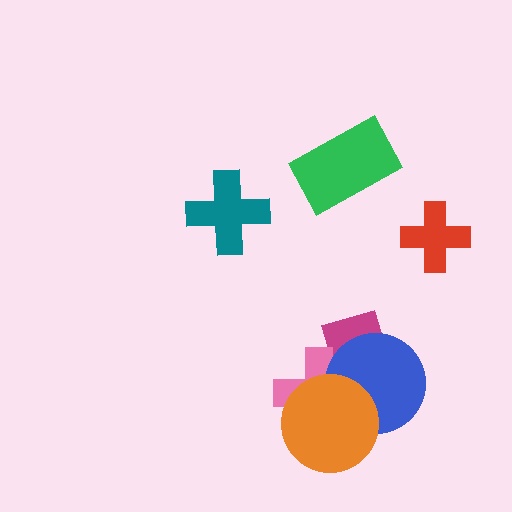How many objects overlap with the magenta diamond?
2 objects overlap with the magenta diamond.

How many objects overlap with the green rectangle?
0 objects overlap with the green rectangle.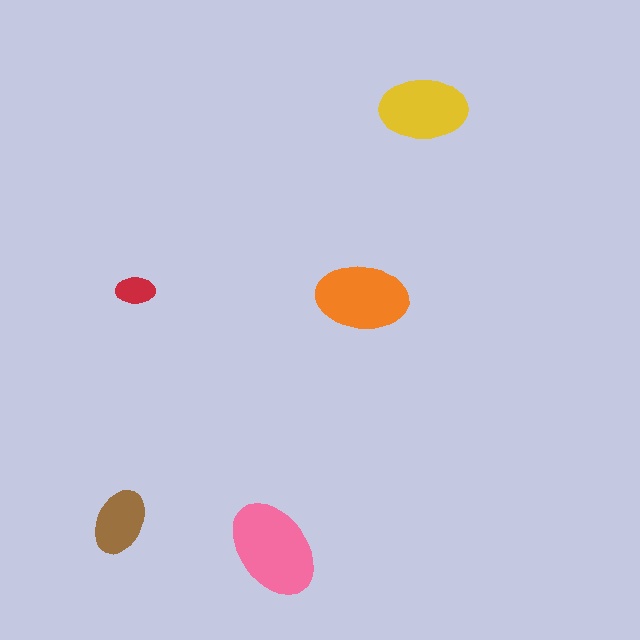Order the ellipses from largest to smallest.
the pink one, the orange one, the yellow one, the brown one, the red one.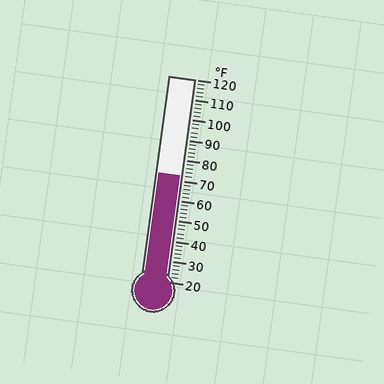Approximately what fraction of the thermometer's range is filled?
The thermometer is filled to approximately 50% of its range.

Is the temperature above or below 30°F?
The temperature is above 30°F.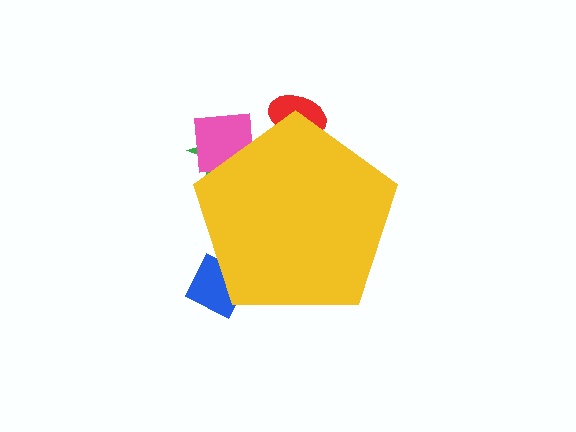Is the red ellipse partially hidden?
Yes, the red ellipse is partially hidden behind the yellow pentagon.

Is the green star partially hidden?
Yes, the green star is partially hidden behind the yellow pentagon.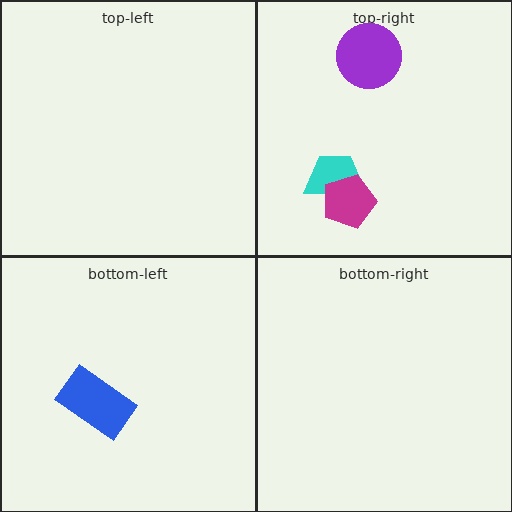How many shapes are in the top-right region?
3.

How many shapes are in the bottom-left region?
1.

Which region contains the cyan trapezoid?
The top-right region.